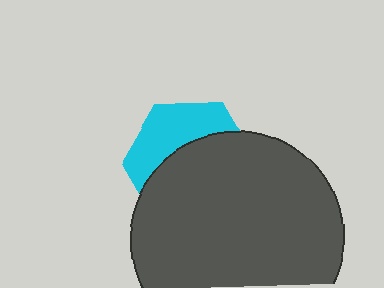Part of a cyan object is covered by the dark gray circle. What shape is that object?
It is a hexagon.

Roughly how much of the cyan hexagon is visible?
A small part of it is visible (roughly 38%).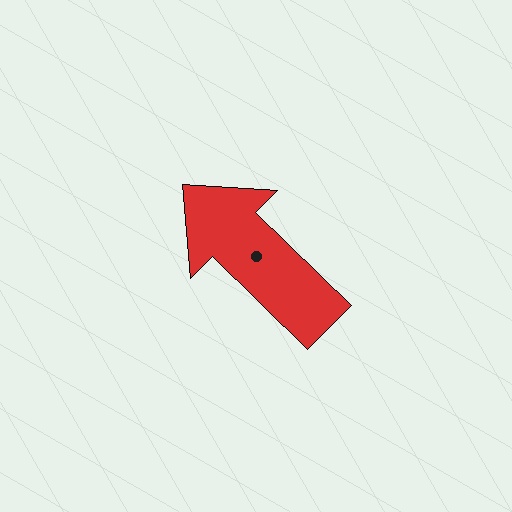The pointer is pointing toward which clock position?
Roughly 10 o'clock.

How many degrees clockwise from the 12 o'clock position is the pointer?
Approximately 314 degrees.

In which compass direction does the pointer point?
Northwest.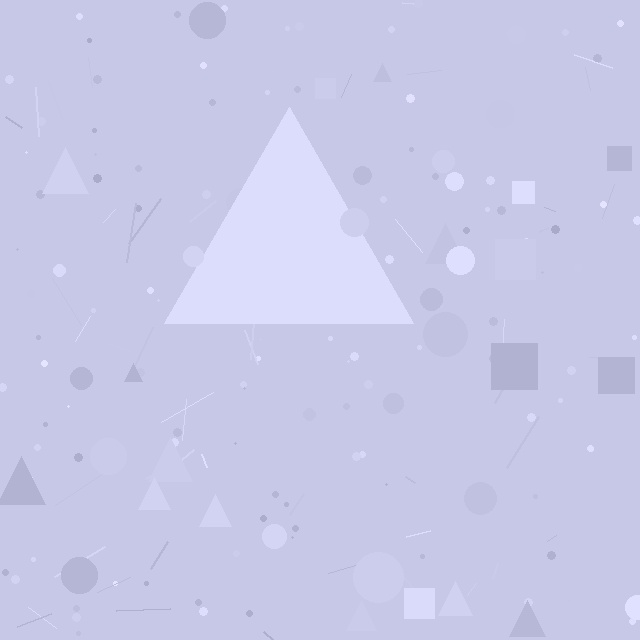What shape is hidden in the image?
A triangle is hidden in the image.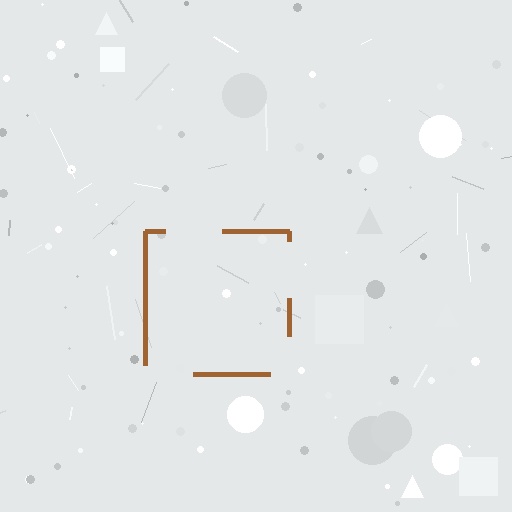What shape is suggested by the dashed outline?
The dashed outline suggests a square.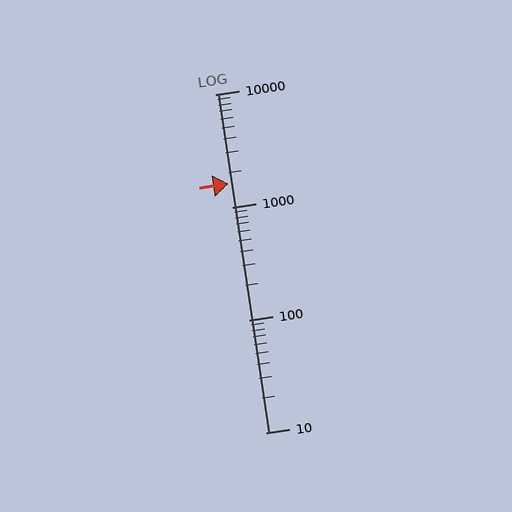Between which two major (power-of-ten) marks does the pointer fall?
The pointer is between 1000 and 10000.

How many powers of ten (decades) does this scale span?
The scale spans 3 decades, from 10 to 10000.